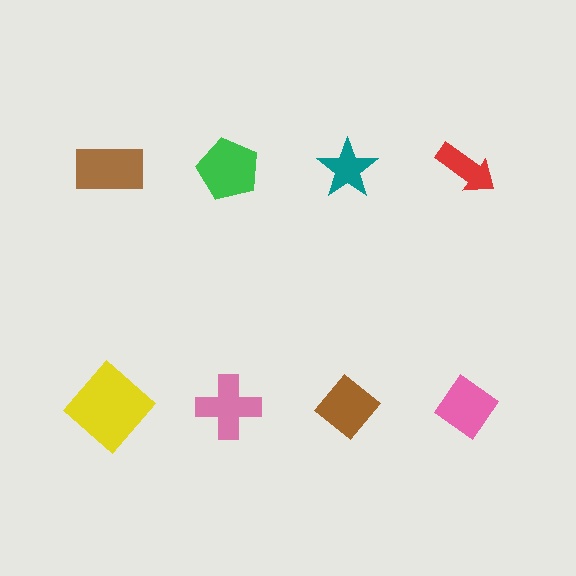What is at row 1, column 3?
A teal star.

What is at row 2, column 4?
A pink diamond.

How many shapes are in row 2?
4 shapes.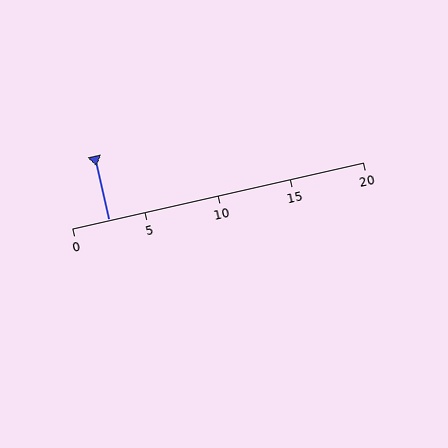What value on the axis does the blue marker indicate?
The marker indicates approximately 2.5.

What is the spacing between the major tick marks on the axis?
The major ticks are spaced 5 apart.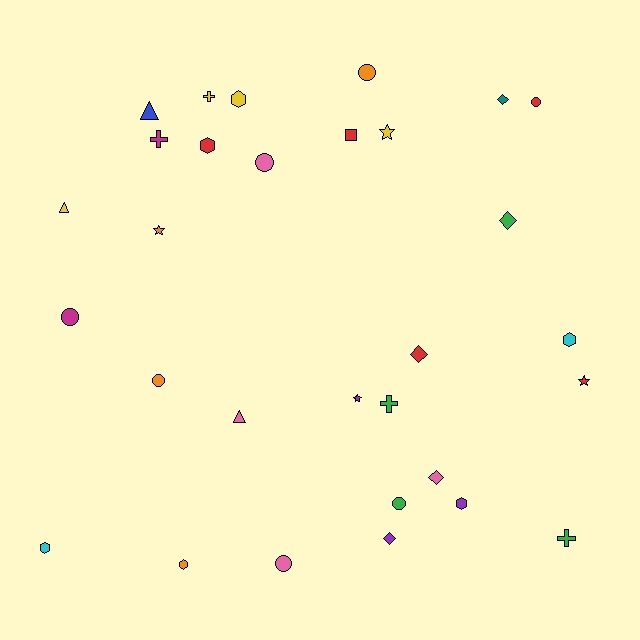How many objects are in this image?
There are 30 objects.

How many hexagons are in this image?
There are 6 hexagons.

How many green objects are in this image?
There are 4 green objects.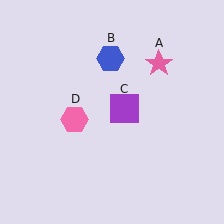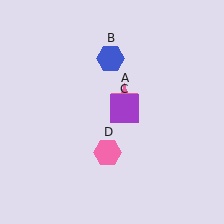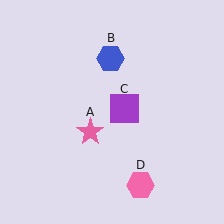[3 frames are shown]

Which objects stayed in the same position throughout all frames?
Blue hexagon (object B) and purple square (object C) remained stationary.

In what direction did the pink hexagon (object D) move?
The pink hexagon (object D) moved down and to the right.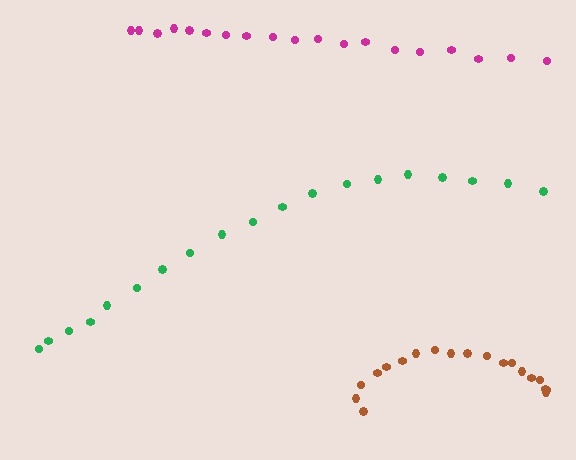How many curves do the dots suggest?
There are 3 distinct paths.